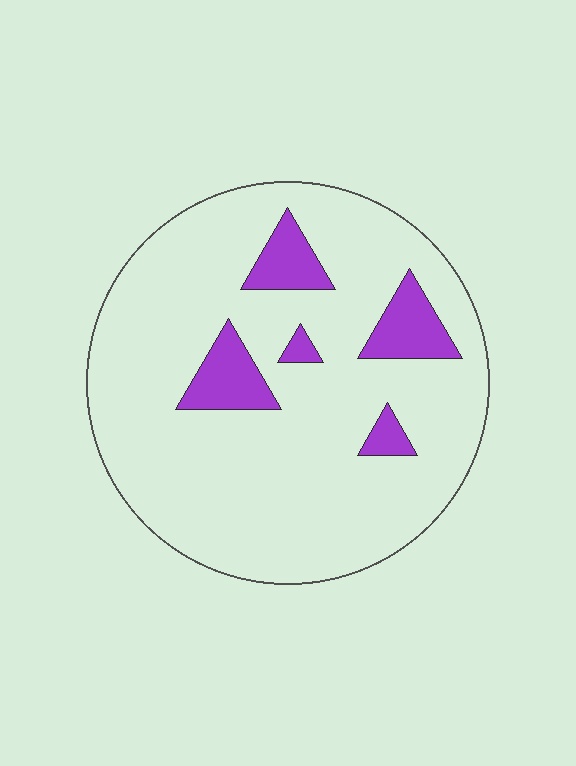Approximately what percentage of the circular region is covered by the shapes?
Approximately 15%.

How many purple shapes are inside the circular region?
5.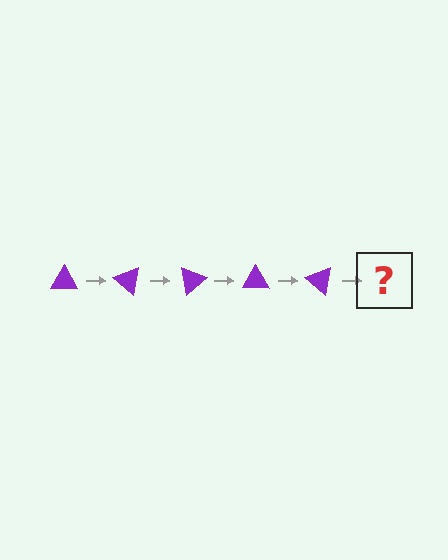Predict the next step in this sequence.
The next step is a purple triangle rotated 200 degrees.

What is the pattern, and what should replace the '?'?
The pattern is that the triangle rotates 40 degrees each step. The '?' should be a purple triangle rotated 200 degrees.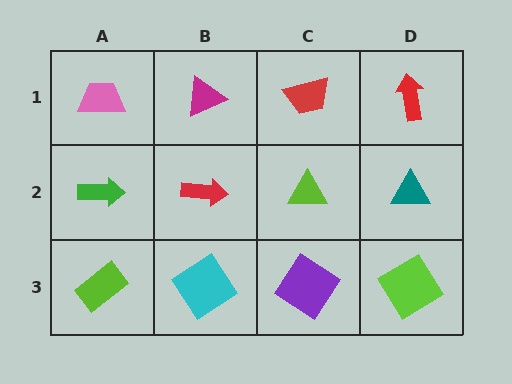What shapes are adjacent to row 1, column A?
A green arrow (row 2, column A), a magenta triangle (row 1, column B).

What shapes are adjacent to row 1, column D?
A teal triangle (row 2, column D), a red trapezoid (row 1, column C).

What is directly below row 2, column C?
A purple diamond.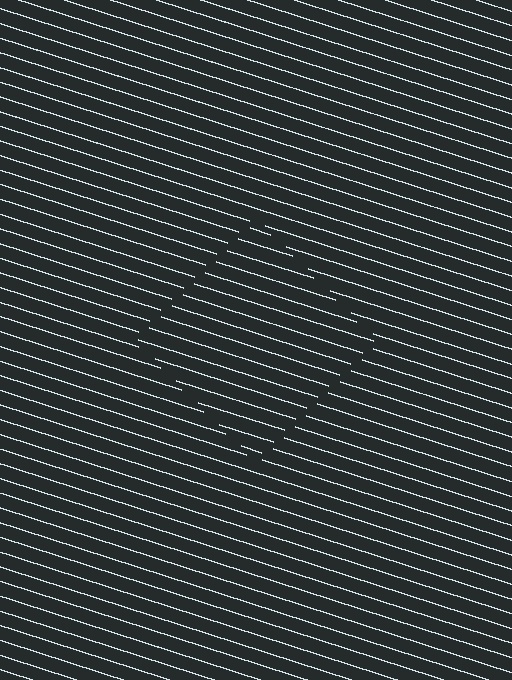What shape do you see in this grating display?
An illusory square. The interior of the shape contains the same grating, shifted by half a period — the contour is defined by the phase discontinuity where line-ends from the inner and outer gratings abut.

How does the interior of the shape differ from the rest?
The interior of the shape contains the same grating, shifted by half a period — the contour is defined by the phase discontinuity where line-ends from the inner and outer gratings abut.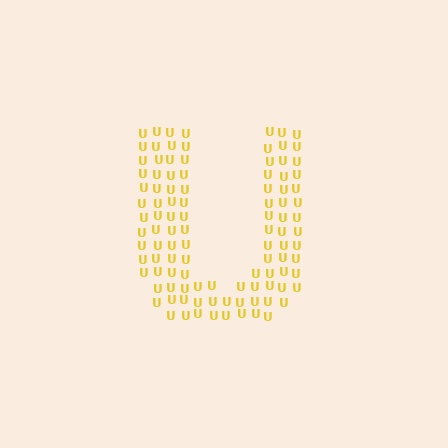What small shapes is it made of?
It is made of small letter U's.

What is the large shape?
The large shape is the letter U.